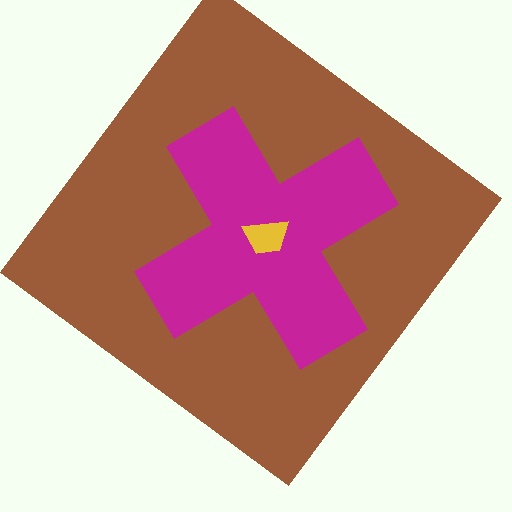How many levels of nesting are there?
3.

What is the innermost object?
The yellow trapezoid.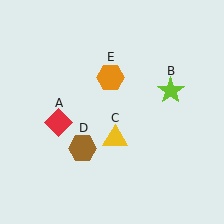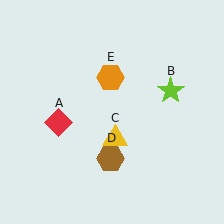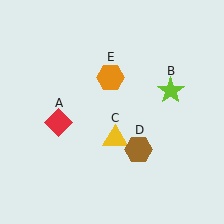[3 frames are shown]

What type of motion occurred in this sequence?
The brown hexagon (object D) rotated counterclockwise around the center of the scene.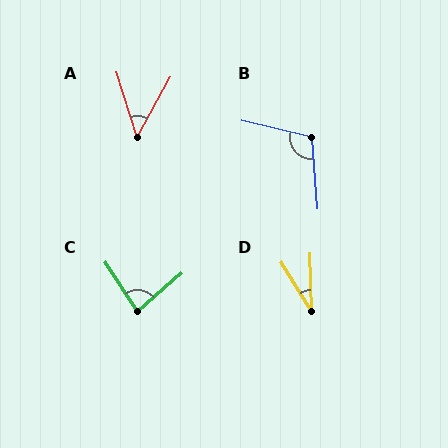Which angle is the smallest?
D, at approximately 30 degrees.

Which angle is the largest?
B, at approximately 107 degrees.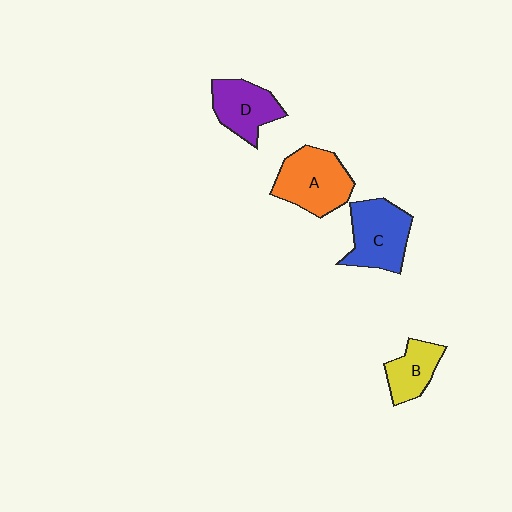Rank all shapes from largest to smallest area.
From largest to smallest: A (orange), C (blue), D (purple), B (yellow).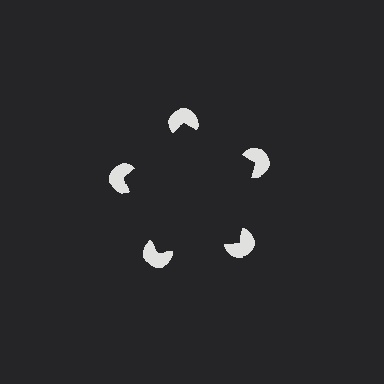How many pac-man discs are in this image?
There are 5 — one at each vertex of the illusory pentagon.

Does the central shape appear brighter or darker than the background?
It typically appears slightly darker than the background, even though no actual brightness change is drawn.